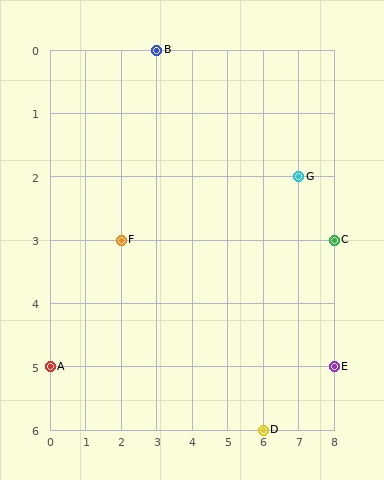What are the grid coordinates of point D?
Point D is at grid coordinates (6, 6).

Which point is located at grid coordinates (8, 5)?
Point E is at (8, 5).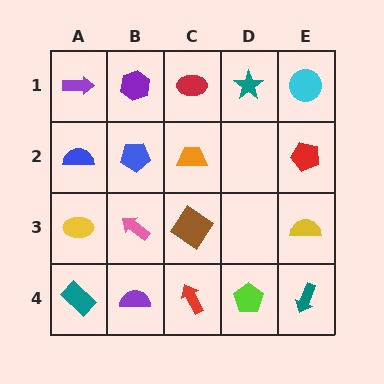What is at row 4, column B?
A purple semicircle.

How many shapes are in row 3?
4 shapes.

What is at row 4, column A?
A teal rectangle.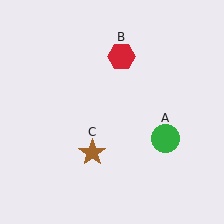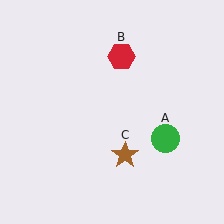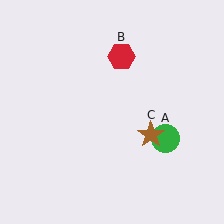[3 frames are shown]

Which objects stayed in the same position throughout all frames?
Green circle (object A) and red hexagon (object B) remained stationary.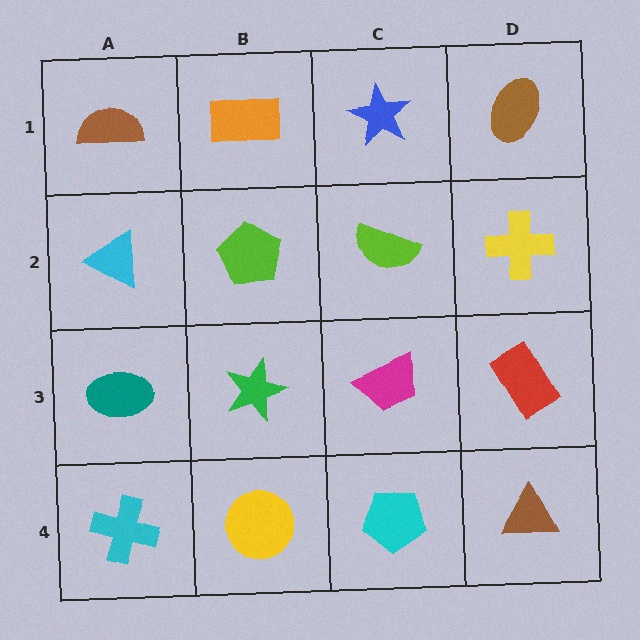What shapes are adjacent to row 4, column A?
A teal ellipse (row 3, column A), a yellow circle (row 4, column B).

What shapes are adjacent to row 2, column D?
A brown ellipse (row 1, column D), a red rectangle (row 3, column D), a lime semicircle (row 2, column C).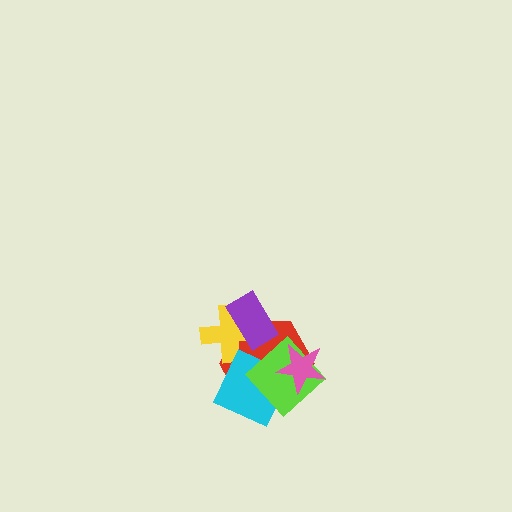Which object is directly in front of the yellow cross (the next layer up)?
The cyan diamond is directly in front of the yellow cross.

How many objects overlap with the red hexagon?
5 objects overlap with the red hexagon.